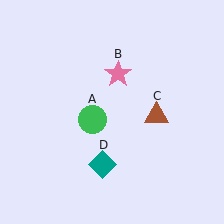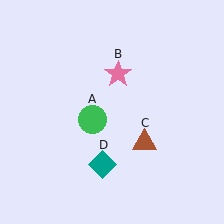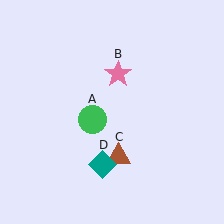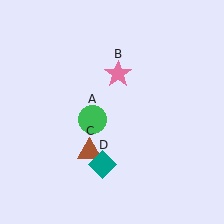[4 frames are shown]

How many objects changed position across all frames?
1 object changed position: brown triangle (object C).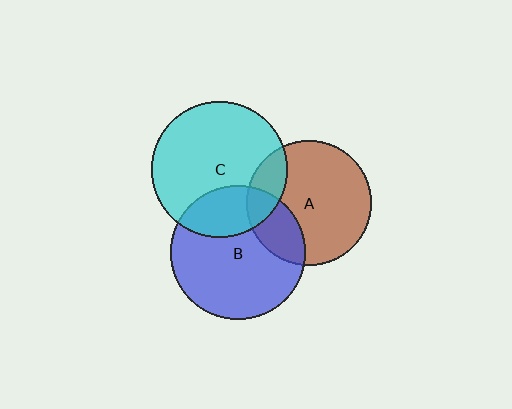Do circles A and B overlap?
Yes.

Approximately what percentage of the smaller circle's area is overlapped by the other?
Approximately 25%.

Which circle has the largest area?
Circle C (cyan).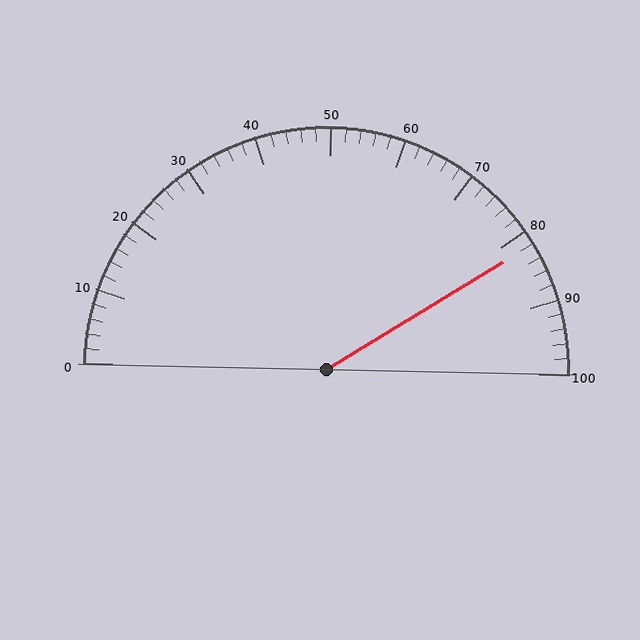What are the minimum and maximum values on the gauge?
The gauge ranges from 0 to 100.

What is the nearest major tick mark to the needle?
The nearest major tick mark is 80.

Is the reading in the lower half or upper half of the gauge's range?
The reading is in the upper half of the range (0 to 100).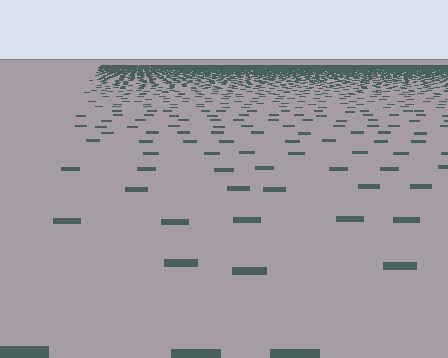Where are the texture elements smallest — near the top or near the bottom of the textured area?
Near the top.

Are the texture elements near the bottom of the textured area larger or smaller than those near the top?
Larger. Near the bottom, elements are closer to the viewer and appear at a bigger on-screen size.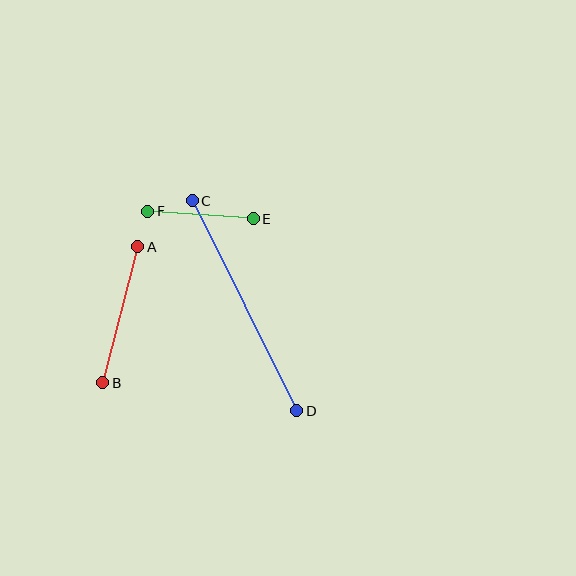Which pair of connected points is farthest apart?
Points C and D are farthest apart.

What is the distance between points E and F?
The distance is approximately 105 pixels.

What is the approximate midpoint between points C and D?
The midpoint is at approximately (244, 306) pixels.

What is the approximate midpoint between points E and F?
The midpoint is at approximately (200, 215) pixels.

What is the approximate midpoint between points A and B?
The midpoint is at approximately (120, 315) pixels.